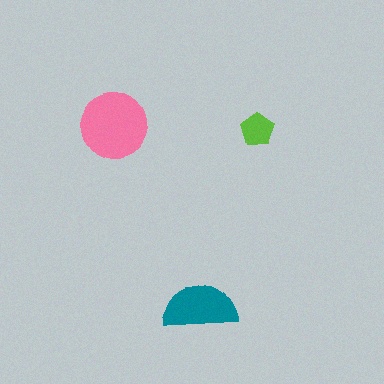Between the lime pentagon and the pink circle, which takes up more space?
The pink circle.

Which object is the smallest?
The lime pentagon.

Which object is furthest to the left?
The pink circle is leftmost.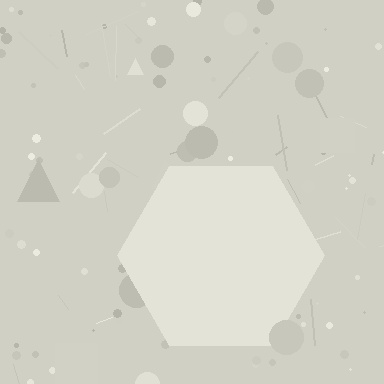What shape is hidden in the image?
A hexagon is hidden in the image.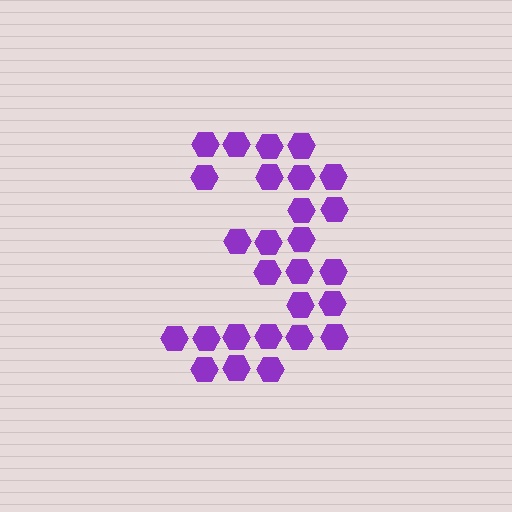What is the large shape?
The large shape is the digit 3.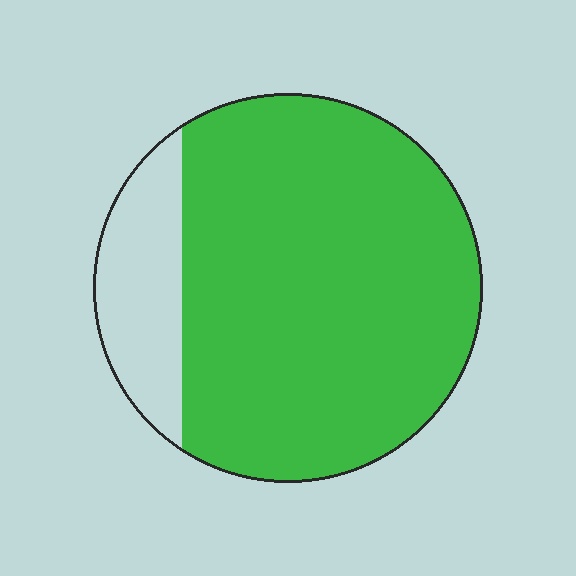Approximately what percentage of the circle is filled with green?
Approximately 85%.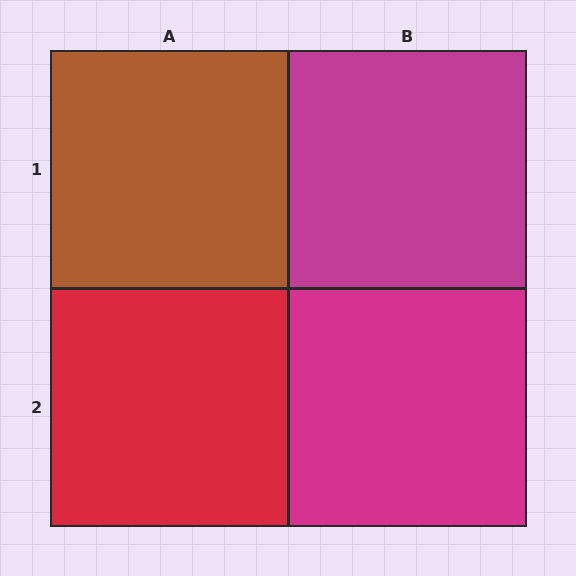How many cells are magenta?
2 cells are magenta.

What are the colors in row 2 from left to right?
Red, magenta.